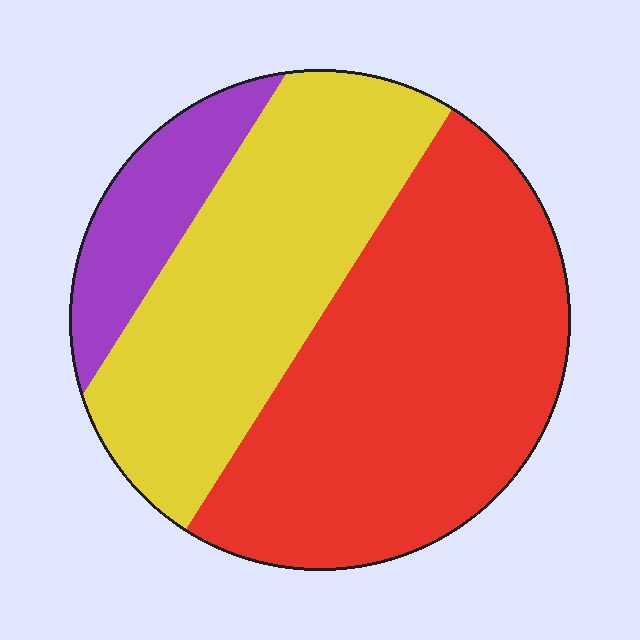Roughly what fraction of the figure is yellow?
Yellow takes up between a third and a half of the figure.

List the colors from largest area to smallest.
From largest to smallest: red, yellow, purple.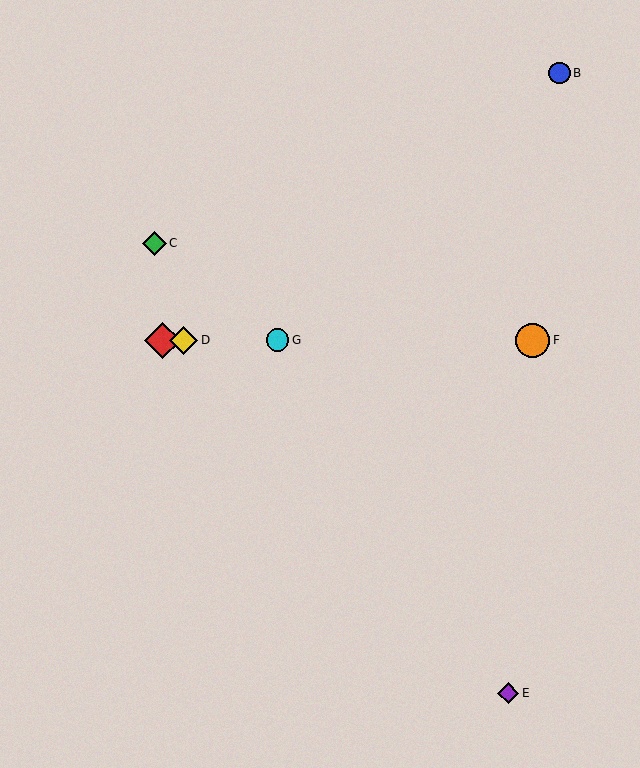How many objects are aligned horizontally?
4 objects (A, D, F, G) are aligned horizontally.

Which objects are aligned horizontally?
Objects A, D, F, G are aligned horizontally.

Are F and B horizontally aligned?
No, F is at y≈340 and B is at y≈73.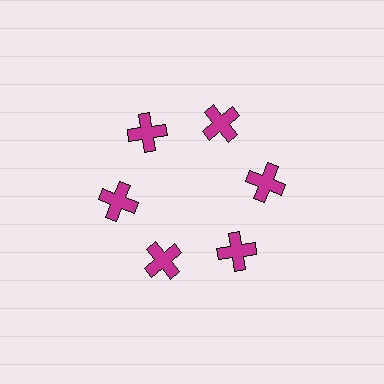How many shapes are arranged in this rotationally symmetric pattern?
There are 6 shapes, arranged in 6 groups of 1.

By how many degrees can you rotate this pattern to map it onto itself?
The pattern maps onto itself every 60 degrees of rotation.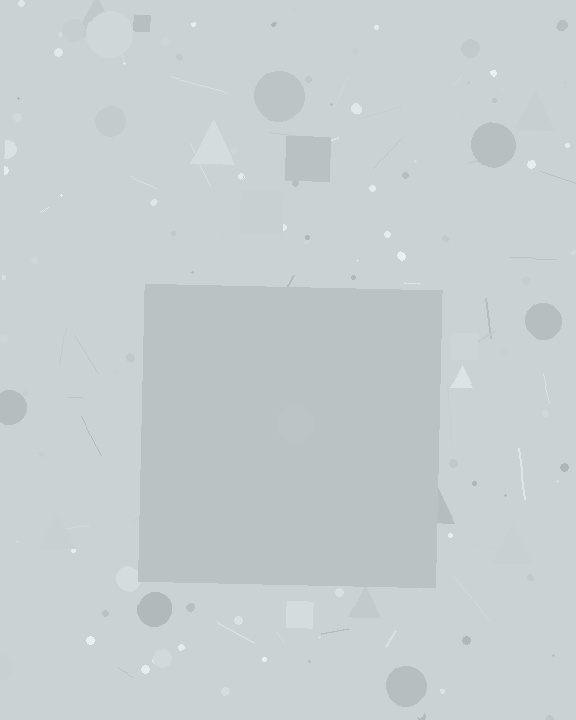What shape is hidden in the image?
A square is hidden in the image.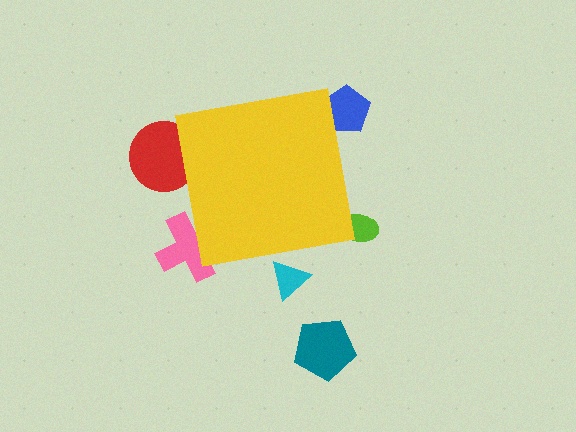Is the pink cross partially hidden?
Yes, the pink cross is partially hidden behind the yellow square.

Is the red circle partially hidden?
Yes, the red circle is partially hidden behind the yellow square.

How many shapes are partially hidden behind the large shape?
5 shapes are partially hidden.